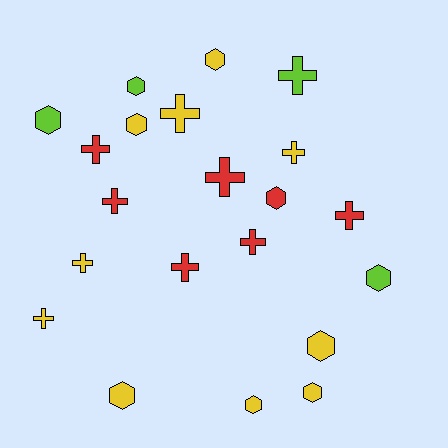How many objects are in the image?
There are 21 objects.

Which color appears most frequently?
Yellow, with 10 objects.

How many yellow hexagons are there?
There are 6 yellow hexagons.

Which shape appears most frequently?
Cross, with 11 objects.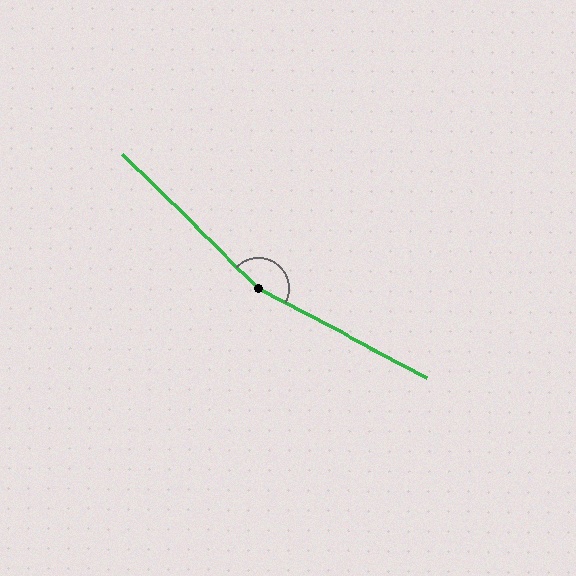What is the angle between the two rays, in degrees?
Approximately 163 degrees.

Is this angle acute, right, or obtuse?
It is obtuse.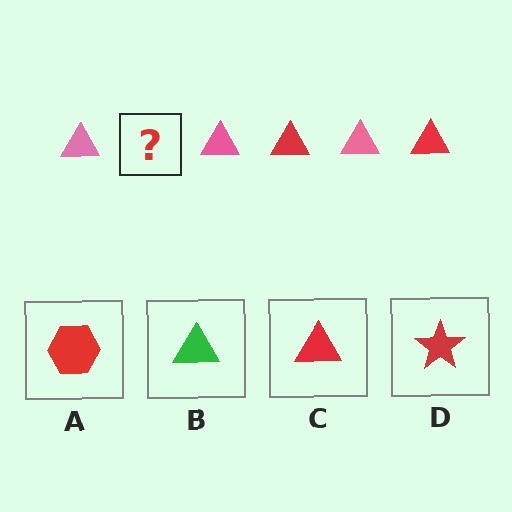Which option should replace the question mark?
Option C.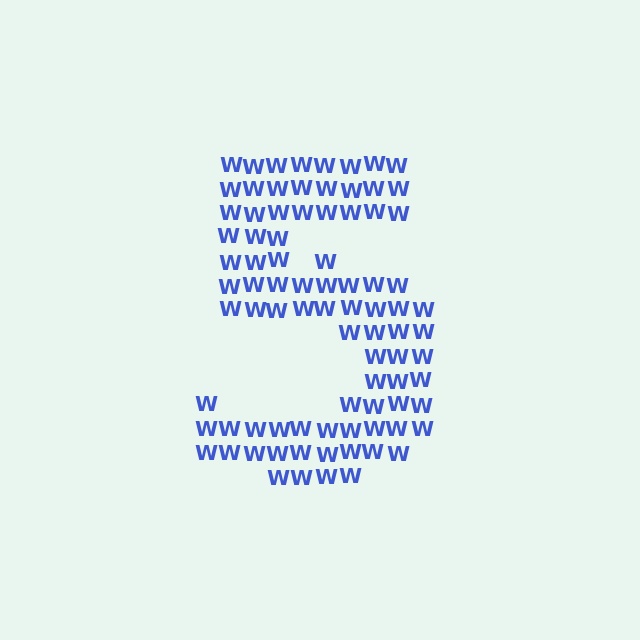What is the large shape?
The large shape is the digit 5.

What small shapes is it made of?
It is made of small letter W's.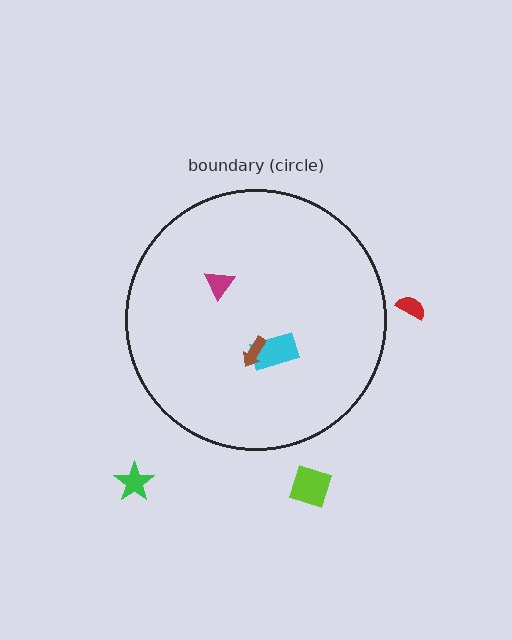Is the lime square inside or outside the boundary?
Outside.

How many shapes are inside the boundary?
3 inside, 3 outside.